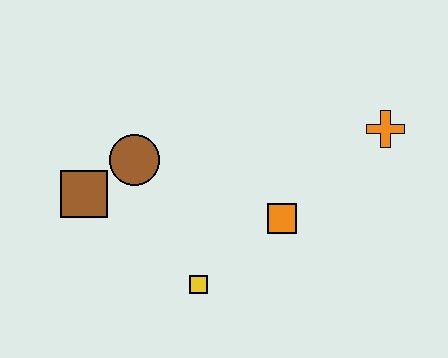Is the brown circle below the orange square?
No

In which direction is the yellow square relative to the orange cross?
The yellow square is to the left of the orange cross.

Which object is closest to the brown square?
The brown circle is closest to the brown square.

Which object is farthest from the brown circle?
The orange cross is farthest from the brown circle.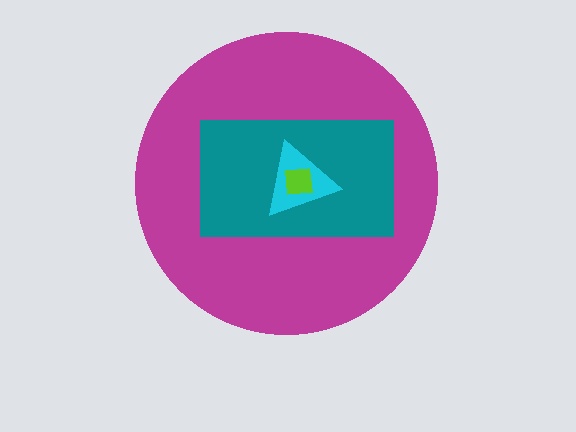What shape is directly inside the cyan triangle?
The lime square.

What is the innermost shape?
The lime square.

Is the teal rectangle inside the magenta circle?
Yes.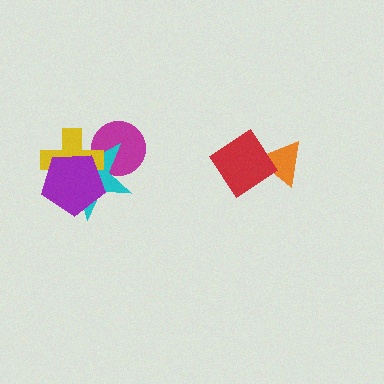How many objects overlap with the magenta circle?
2 objects overlap with the magenta circle.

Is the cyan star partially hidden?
Yes, it is partially covered by another shape.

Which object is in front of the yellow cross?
The purple pentagon is in front of the yellow cross.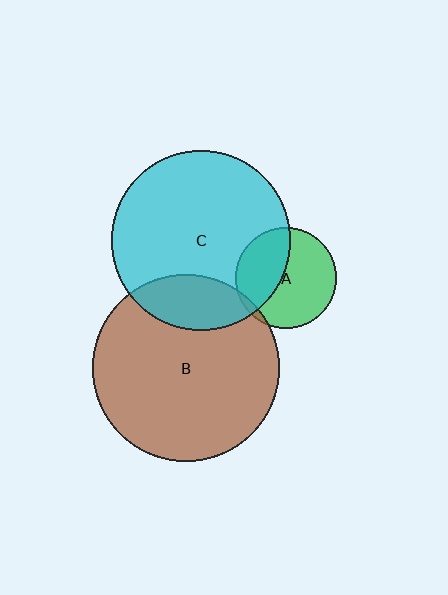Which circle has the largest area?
Circle B (brown).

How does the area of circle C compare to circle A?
Approximately 3.2 times.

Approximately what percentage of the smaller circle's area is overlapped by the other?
Approximately 5%.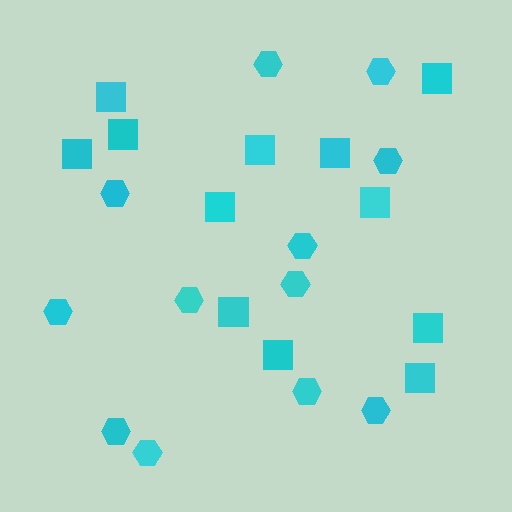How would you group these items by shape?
There are 2 groups: one group of squares (12) and one group of hexagons (12).